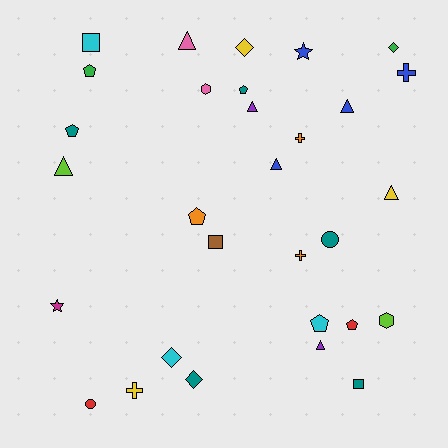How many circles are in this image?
There are 2 circles.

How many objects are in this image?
There are 30 objects.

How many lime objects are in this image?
There are 2 lime objects.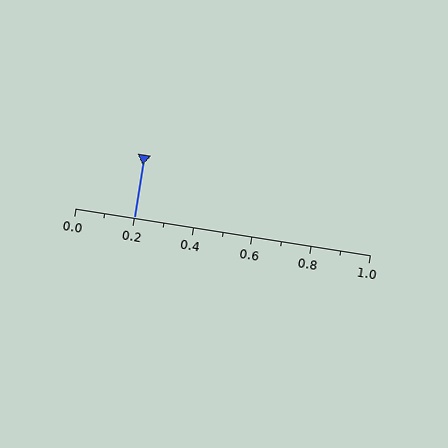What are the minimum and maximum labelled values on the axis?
The axis runs from 0.0 to 1.0.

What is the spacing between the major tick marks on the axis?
The major ticks are spaced 0.2 apart.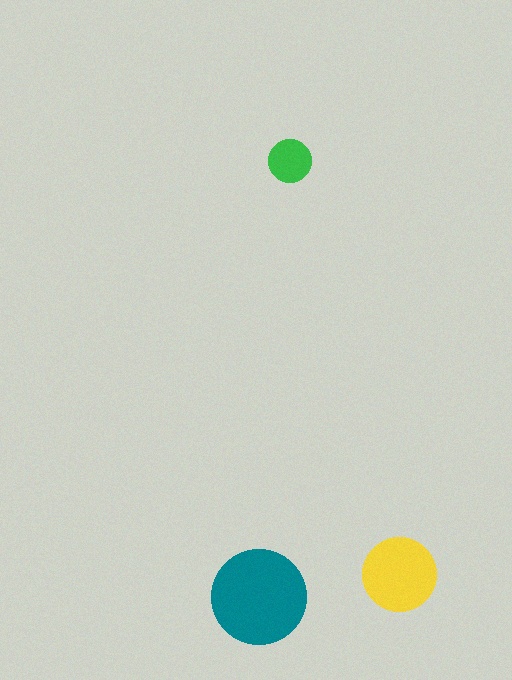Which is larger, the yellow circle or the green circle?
The yellow one.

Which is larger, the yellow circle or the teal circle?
The teal one.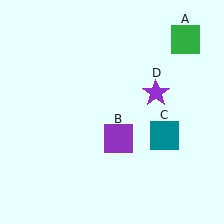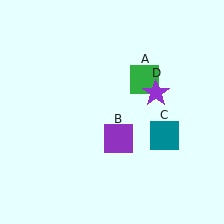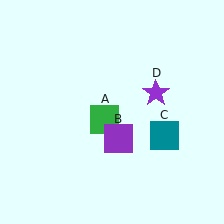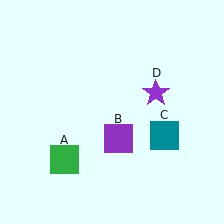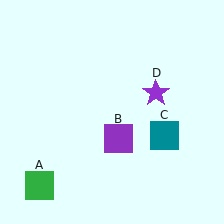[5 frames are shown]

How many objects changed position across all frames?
1 object changed position: green square (object A).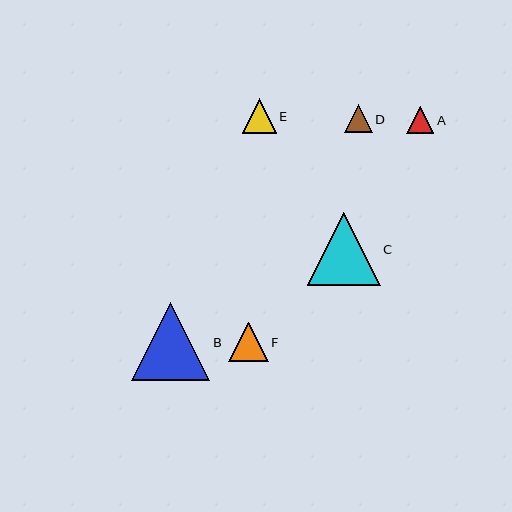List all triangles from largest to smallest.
From largest to smallest: B, C, F, E, D, A.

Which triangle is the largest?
Triangle B is the largest with a size of approximately 79 pixels.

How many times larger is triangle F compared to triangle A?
Triangle F is approximately 1.4 times the size of triangle A.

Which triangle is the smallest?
Triangle A is the smallest with a size of approximately 27 pixels.